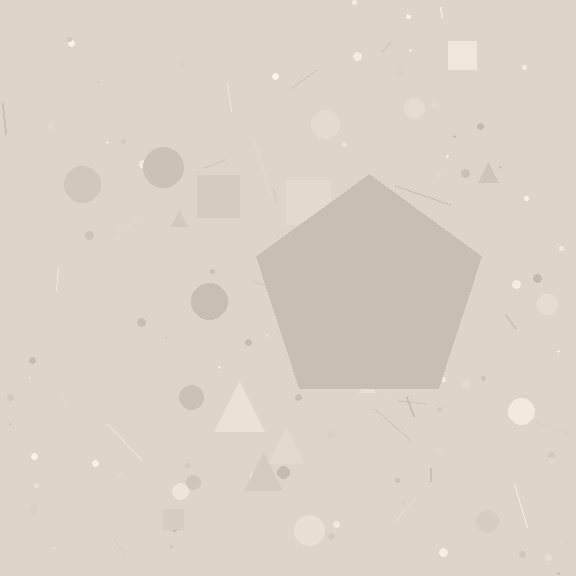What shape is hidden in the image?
A pentagon is hidden in the image.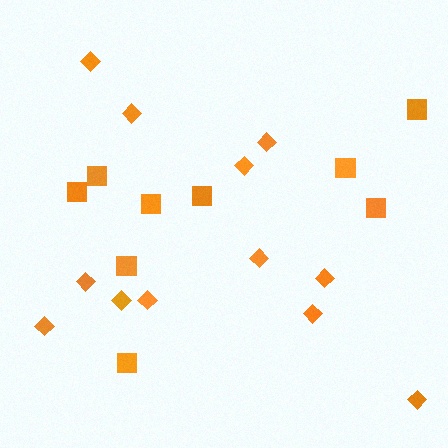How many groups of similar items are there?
There are 2 groups: one group of diamonds (12) and one group of squares (9).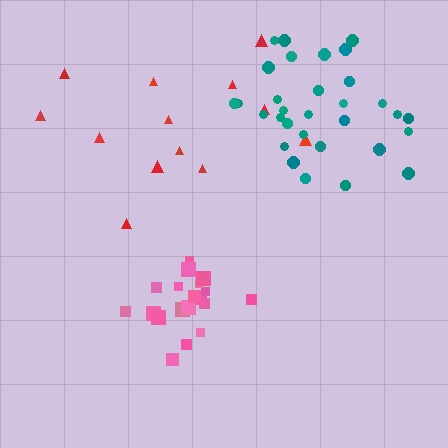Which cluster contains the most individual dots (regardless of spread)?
Teal (31).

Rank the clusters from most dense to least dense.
pink, teal, red.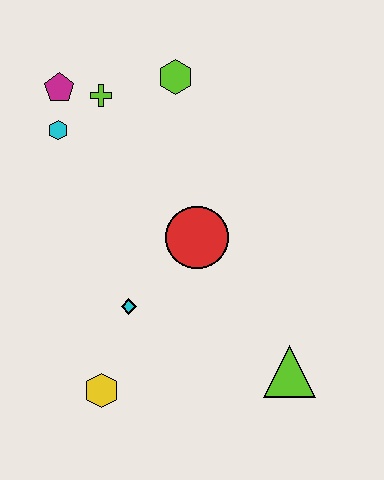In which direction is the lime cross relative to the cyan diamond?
The lime cross is above the cyan diamond.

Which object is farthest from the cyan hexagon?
The lime triangle is farthest from the cyan hexagon.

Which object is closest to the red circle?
The cyan diamond is closest to the red circle.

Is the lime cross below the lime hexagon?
Yes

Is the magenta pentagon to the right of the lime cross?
No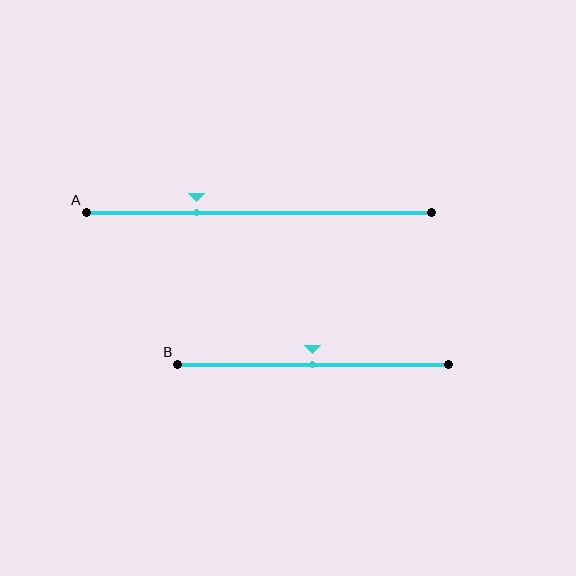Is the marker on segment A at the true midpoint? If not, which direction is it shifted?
No, the marker on segment A is shifted to the left by about 18% of the segment length.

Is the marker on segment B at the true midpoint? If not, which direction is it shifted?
Yes, the marker on segment B is at the true midpoint.